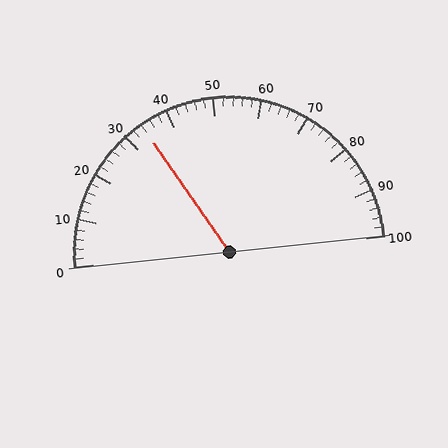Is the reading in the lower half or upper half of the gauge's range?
The reading is in the lower half of the range (0 to 100).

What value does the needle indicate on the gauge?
The needle indicates approximately 34.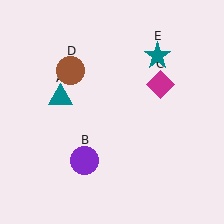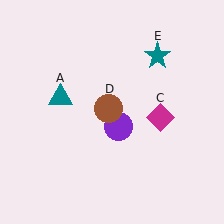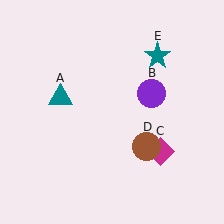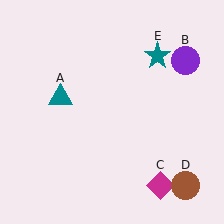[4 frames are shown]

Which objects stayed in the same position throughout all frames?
Teal triangle (object A) and teal star (object E) remained stationary.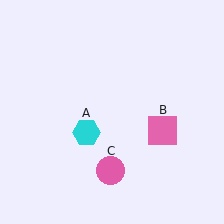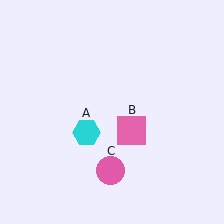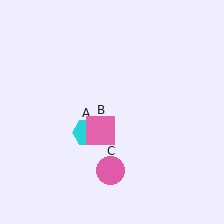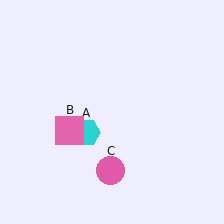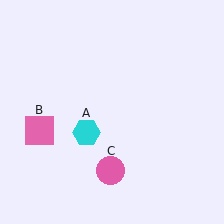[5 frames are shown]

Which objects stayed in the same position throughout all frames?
Cyan hexagon (object A) and pink circle (object C) remained stationary.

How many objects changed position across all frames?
1 object changed position: pink square (object B).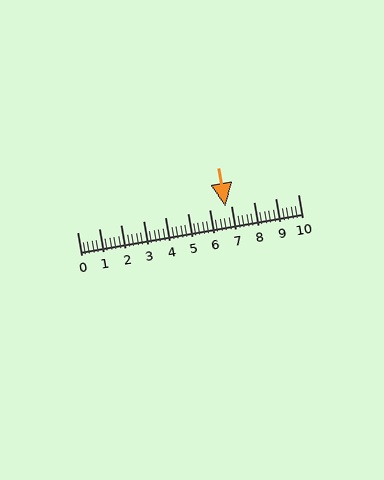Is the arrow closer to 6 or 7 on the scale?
The arrow is closer to 7.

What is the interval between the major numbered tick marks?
The major tick marks are spaced 1 units apart.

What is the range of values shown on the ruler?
The ruler shows values from 0 to 10.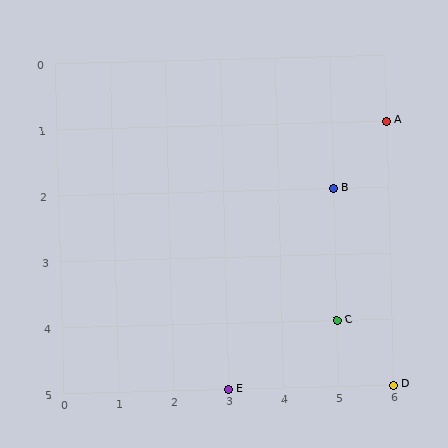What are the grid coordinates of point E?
Point E is at grid coordinates (3, 5).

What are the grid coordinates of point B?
Point B is at grid coordinates (5, 2).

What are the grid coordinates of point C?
Point C is at grid coordinates (5, 4).